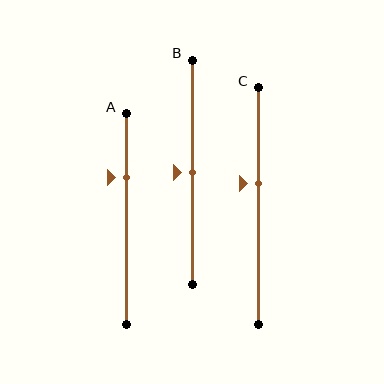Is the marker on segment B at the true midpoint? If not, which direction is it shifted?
Yes, the marker on segment B is at the true midpoint.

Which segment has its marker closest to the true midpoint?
Segment B has its marker closest to the true midpoint.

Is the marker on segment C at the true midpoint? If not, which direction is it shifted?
No, the marker on segment C is shifted upward by about 10% of the segment length.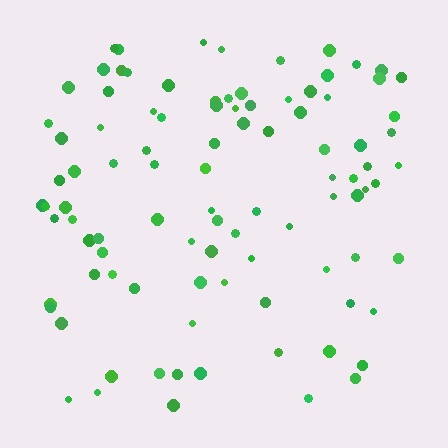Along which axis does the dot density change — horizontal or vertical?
Vertical.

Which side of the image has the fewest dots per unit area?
The bottom.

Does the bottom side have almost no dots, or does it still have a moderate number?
Still a moderate number, just noticeably fewer than the top.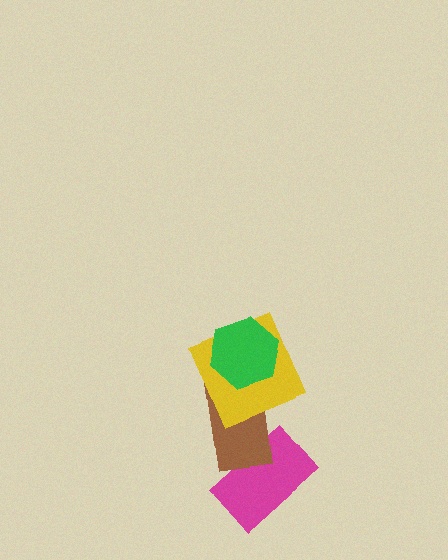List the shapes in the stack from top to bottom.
From top to bottom: the green hexagon, the yellow square, the brown rectangle, the magenta rectangle.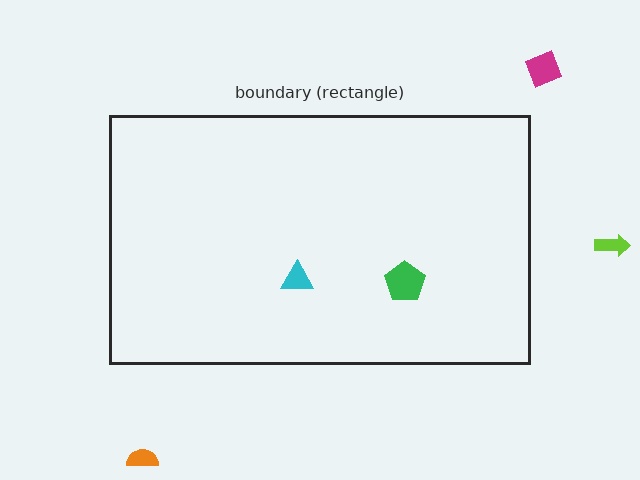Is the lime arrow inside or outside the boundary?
Outside.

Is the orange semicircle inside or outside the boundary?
Outside.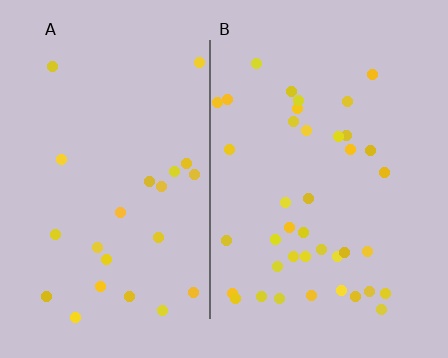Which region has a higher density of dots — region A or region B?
B (the right).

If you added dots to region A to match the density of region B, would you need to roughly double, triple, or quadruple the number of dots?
Approximately double.